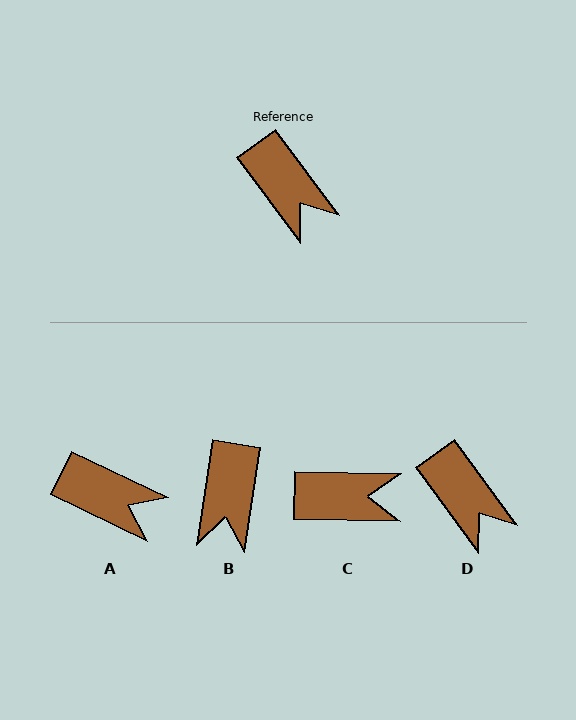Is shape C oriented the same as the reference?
No, it is off by about 52 degrees.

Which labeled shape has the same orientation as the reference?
D.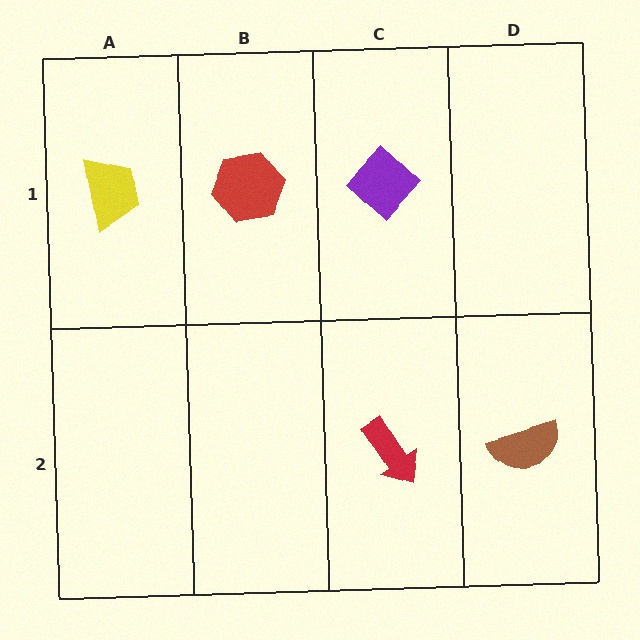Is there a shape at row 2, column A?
No, that cell is empty.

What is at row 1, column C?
A purple diamond.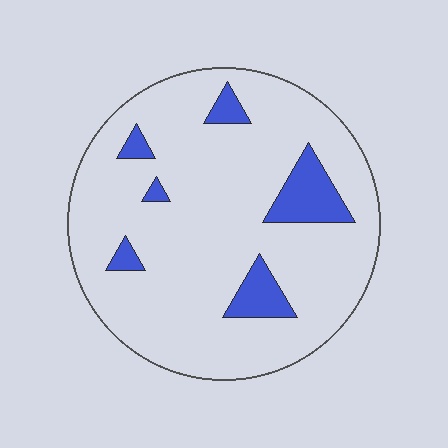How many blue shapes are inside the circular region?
6.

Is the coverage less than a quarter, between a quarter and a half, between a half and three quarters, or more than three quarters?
Less than a quarter.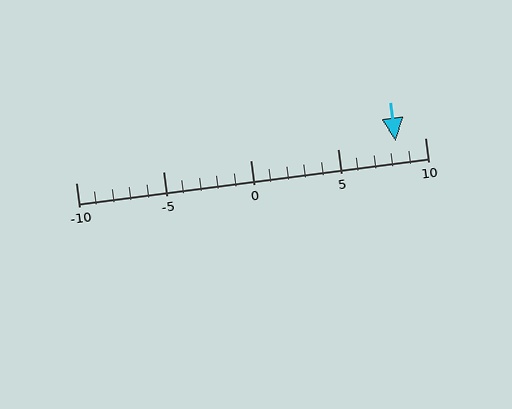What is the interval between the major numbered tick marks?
The major tick marks are spaced 5 units apart.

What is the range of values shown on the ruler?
The ruler shows values from -10 to 10.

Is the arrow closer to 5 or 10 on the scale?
The arrow is closer to 10.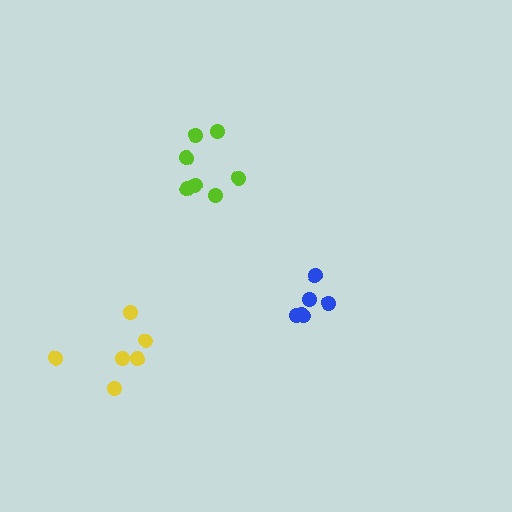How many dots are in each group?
Group 1: 6 dots, Group 2: 7 dots, Group 3: 6 dots (19 total).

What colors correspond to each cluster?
The clusters are colored: yellow, lime, blue.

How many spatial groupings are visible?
There are 3 spatial groupings.